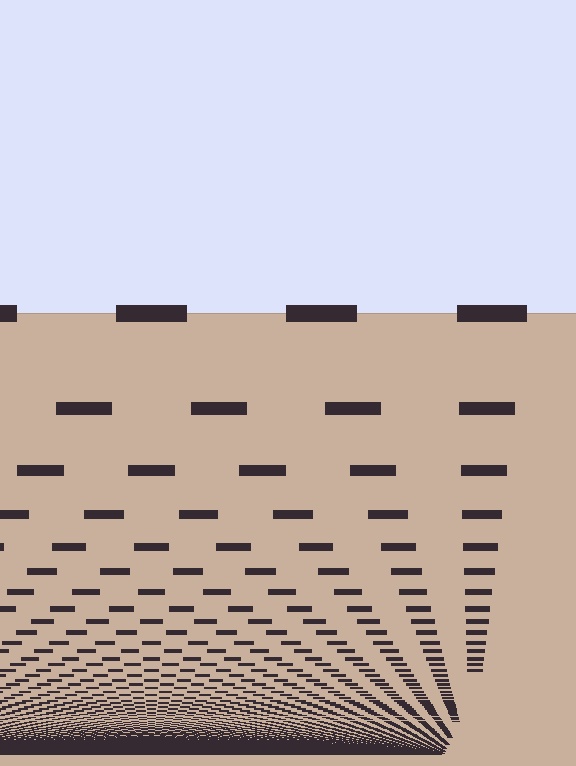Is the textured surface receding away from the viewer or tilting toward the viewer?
The surface appears to tilt toward the viewer. Texture elements get larger and sparser toward the top.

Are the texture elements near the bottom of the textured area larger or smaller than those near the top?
Smaller. The gradient is inverted — elements near the bottom are smaller and denser.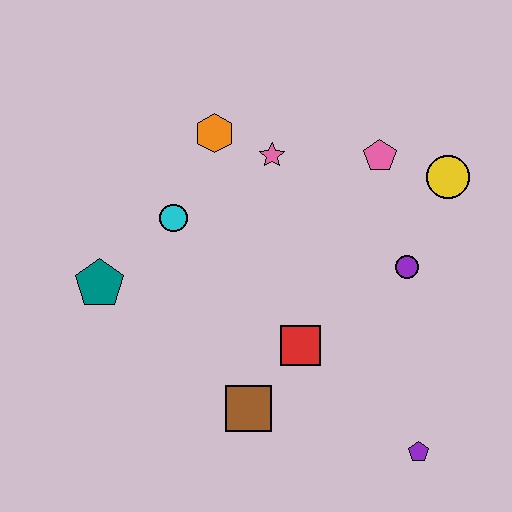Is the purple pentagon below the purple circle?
Yes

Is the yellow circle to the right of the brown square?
Yes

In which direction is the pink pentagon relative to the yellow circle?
The pink pentagon is to the left of the yellow circle.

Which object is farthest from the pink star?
The purple pentagon is farthest from the pink star.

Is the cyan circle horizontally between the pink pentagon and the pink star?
No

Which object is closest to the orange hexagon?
The pink star is closest to the orange hexagon.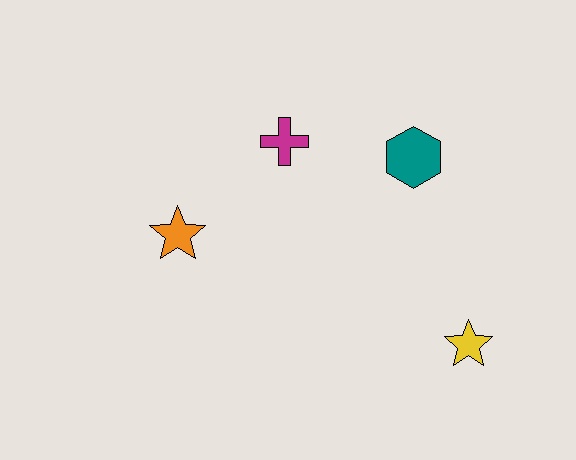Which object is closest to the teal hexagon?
The magenta cross is closest to the teal hexagon.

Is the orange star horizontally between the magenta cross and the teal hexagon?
No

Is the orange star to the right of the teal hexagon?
No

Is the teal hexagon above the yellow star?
Yes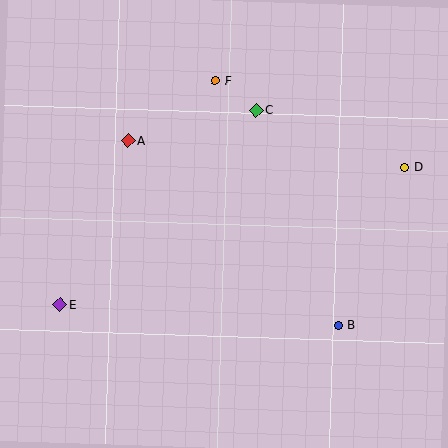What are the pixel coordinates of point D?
Point D is at (405, 167).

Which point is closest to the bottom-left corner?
Point E is closest to the bottom-left corner.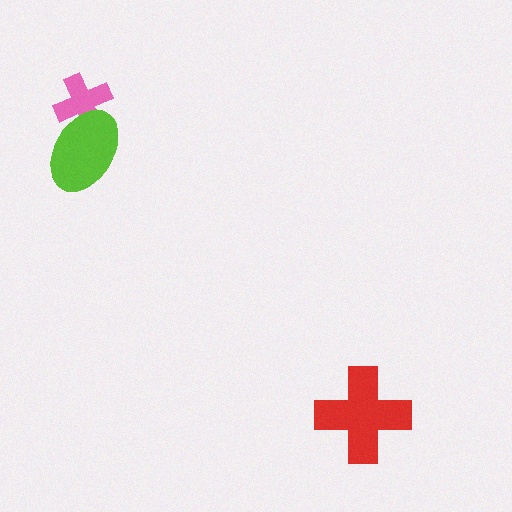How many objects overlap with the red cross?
0 objects overlap with the red cross.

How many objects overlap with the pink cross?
1 object overlaps with the pink cross.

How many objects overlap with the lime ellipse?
1 object overlaps with the lime ellipse.